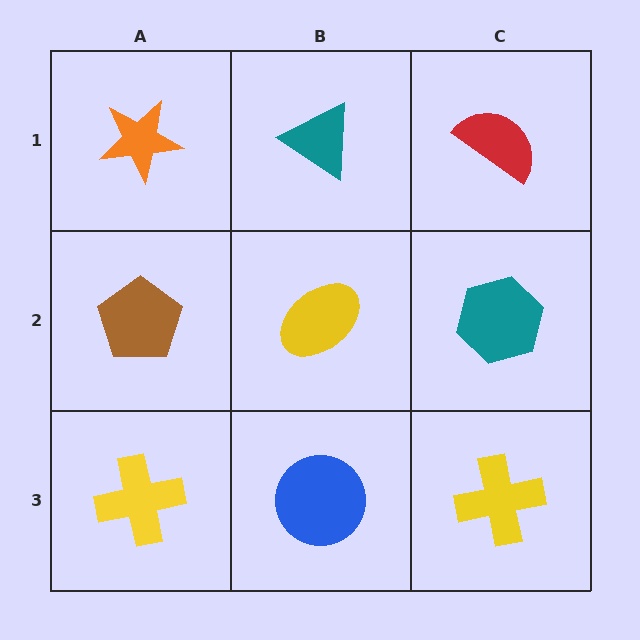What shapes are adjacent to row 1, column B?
A yellow ellipse (row 2, column B), an orange star (row 1, column A), a red semicircle (row 1, column C).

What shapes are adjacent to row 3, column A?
A brown pentagon (row 2, column A), a blue circle (row 3, column B).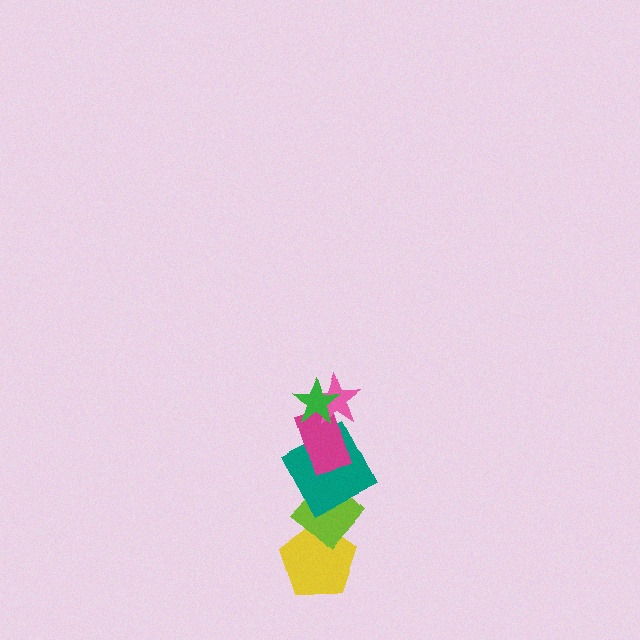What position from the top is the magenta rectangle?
The magenta rectangle is 3rd from the top.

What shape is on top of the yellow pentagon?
The lime diamond is on top of the yellow pentagon.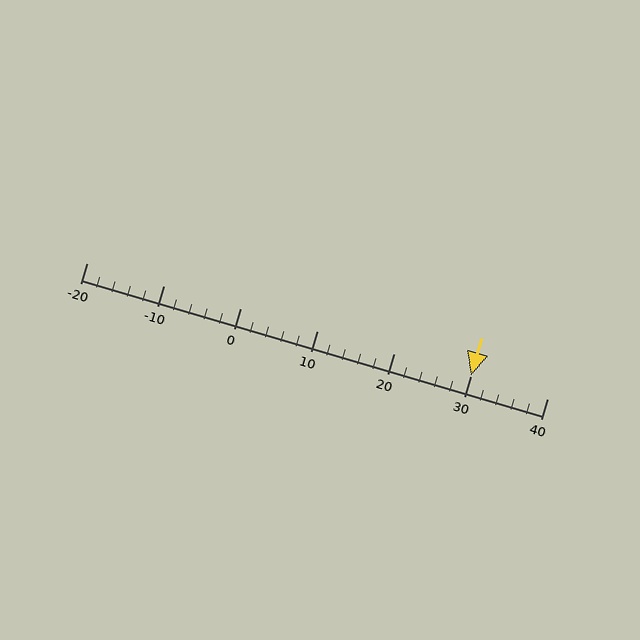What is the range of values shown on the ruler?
The ruler shows values from -20 to 40.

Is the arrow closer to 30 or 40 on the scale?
The arrow is closer to 30.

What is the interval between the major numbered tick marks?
The major tick marks are spaced 10 units apart.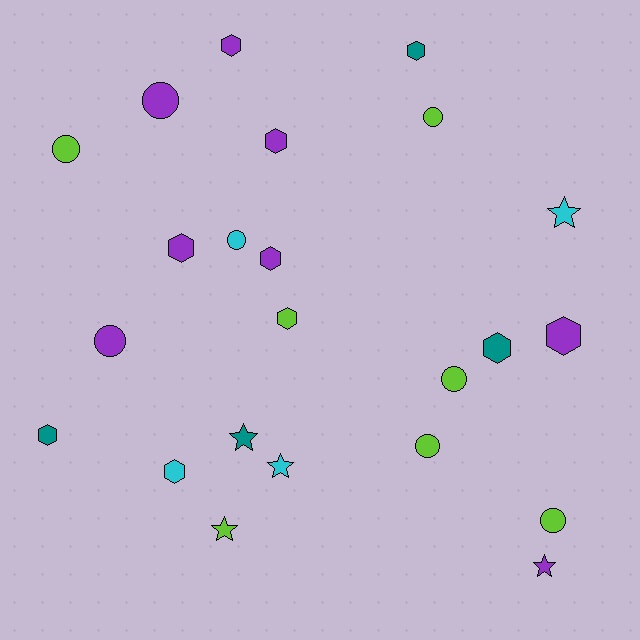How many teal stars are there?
There is 1 teal star.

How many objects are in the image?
There are 23 objects.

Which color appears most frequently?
Purple, with 8 objects.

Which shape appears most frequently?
Hexagon, with 10 objects.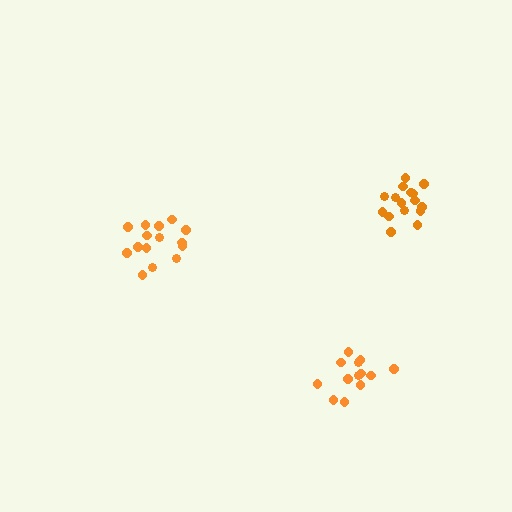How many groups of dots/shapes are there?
There are 3 groups.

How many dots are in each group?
Group 1: 16 dots, Group 2: 13 dots, Group 3: 15 dots (44 total).